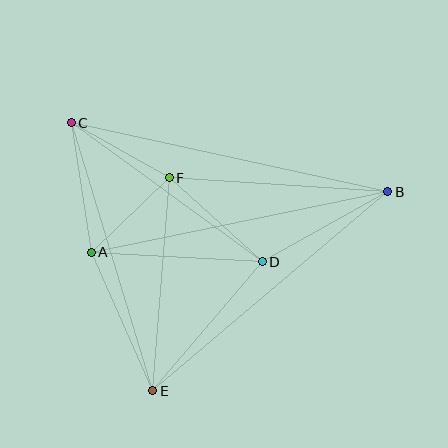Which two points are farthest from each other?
Points B and C are farthest from each other.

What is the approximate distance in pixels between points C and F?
The distance between C and F is approximately 112 pixels.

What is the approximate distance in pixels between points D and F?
The distance between D and F is approximately 125 pixels.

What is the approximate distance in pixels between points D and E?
The distance between D and E is approximately 169 pixels.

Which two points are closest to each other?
Points A and F are closest to each other.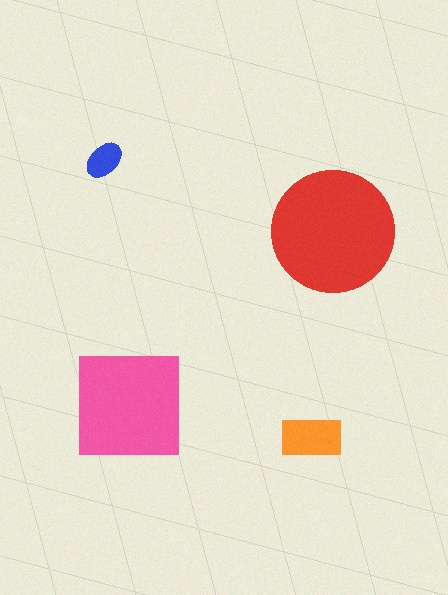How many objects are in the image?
There are 4 objects in the image.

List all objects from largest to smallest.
The red circle, the pink square, the orange rectangle, the blue ellipse.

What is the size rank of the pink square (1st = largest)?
2nd.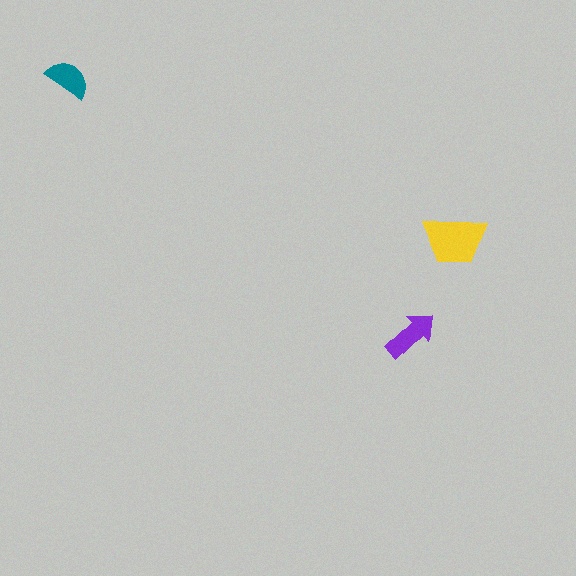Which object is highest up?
The teal semicircle is topmost.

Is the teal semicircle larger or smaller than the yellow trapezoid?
Smaller.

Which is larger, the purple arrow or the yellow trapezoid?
The yellow trapezoid.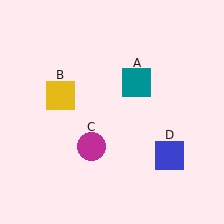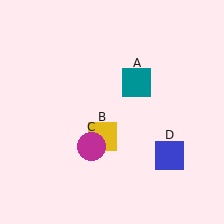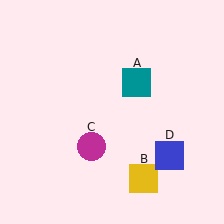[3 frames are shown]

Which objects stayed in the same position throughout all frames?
Teal square (object A) and magenta circle (object C) and blue square (object D) remained stationary.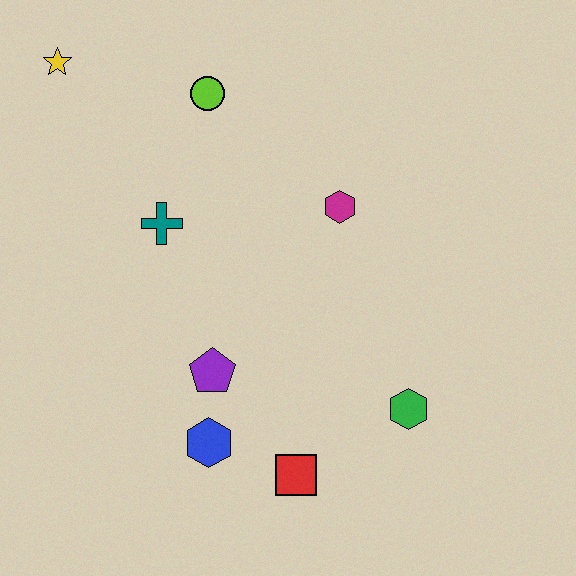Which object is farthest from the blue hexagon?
The yellow star is farthest from the blue hexagon.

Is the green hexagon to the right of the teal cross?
Yes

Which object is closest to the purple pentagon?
The blue hexagon is closest to the purple pentagon.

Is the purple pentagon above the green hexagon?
Yes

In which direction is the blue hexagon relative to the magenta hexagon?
The blue hexagon is below the magenta hexagon.